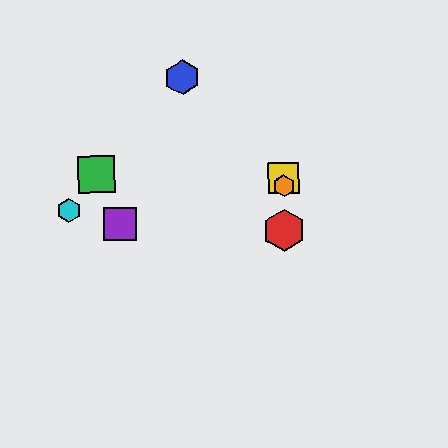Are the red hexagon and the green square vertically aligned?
No, the red hexagon is at x≈284 and the green square is at x≈97.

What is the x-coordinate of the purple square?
The purple square is at x≈120.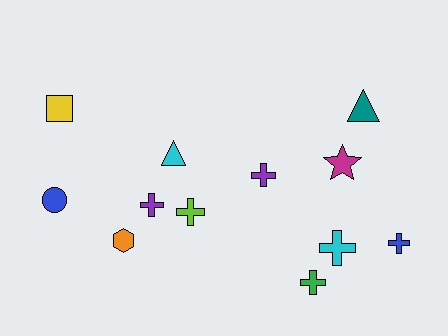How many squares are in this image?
There is 1 square.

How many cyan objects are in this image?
There are 2 cyan objects.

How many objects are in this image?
There are 12 objects.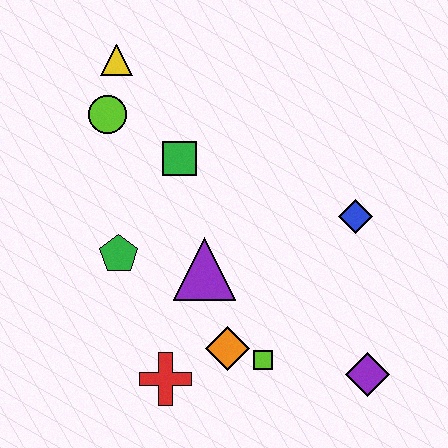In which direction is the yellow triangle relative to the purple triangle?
The yellow triangle is above the purple triangle.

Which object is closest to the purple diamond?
The lime square is closest to the purple diamond.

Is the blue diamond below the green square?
Yes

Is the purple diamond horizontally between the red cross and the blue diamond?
No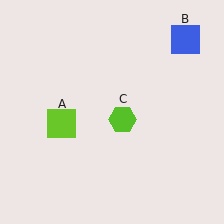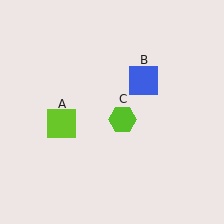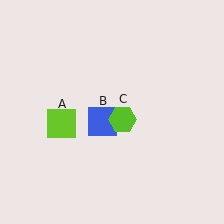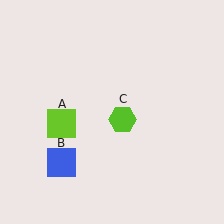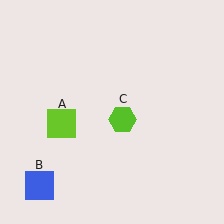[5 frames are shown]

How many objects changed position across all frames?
1 object changed position: blue square (object B).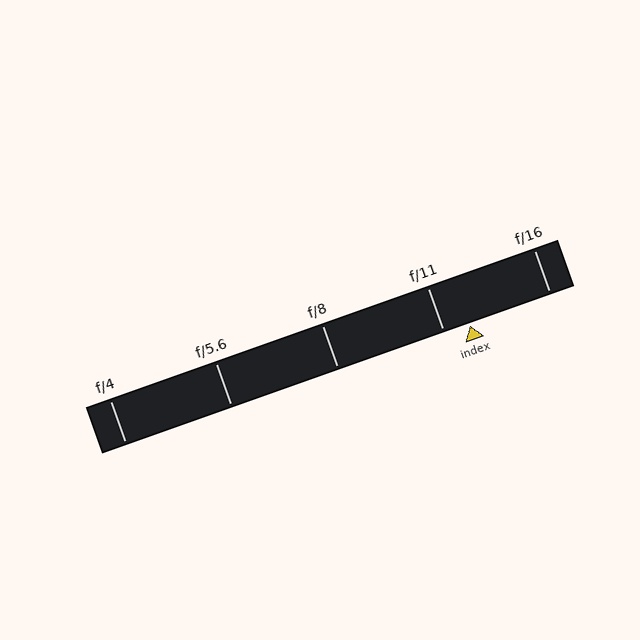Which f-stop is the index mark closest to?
The index mark is closest to f/11.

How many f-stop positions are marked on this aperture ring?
There are 5 f-stop positions marked.